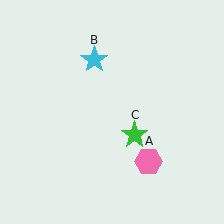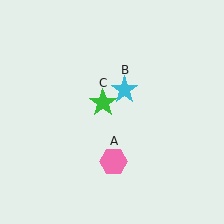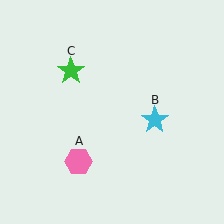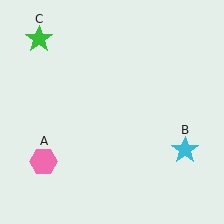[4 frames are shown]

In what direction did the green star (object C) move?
The green star (object C) moved up and to the left.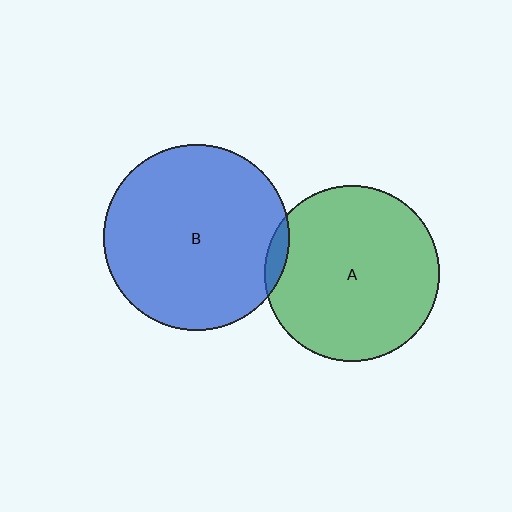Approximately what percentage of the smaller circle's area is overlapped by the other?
Approximately 5%.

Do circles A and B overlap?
Yes.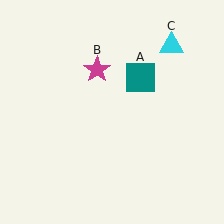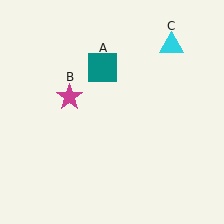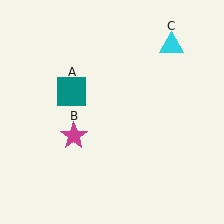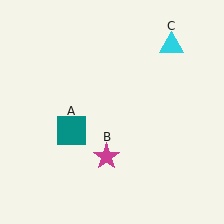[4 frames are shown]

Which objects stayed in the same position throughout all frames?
Cyan triangle (object C) remained stationary.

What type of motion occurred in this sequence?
The teal square (object A), magenta star (object B) rotated counterclockwise around the center of the scene.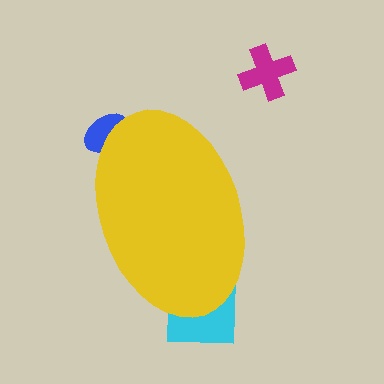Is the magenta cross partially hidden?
No, the magenta cross is fully visible.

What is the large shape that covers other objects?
A yellow ellipse.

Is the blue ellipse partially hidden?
Yes, the blue ellipse is partially hidden behind the yellow ellipse.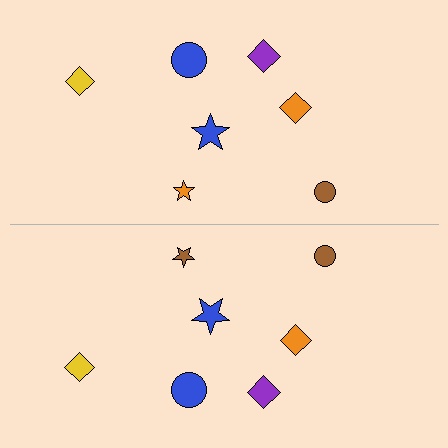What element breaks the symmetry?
The brown star on the bottom side breaks the symmetry — its mirror counterpart is orange.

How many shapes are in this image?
There are 14 shapes in this image.